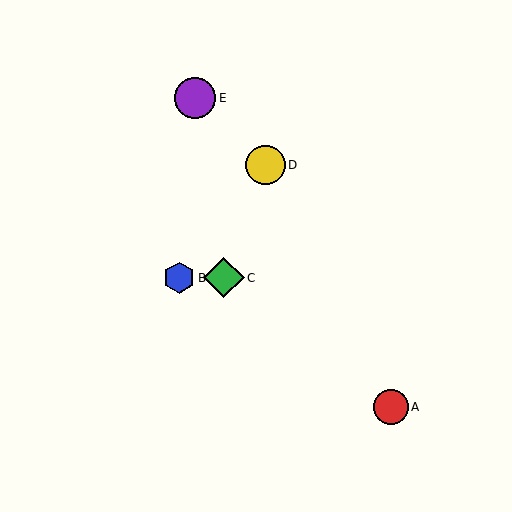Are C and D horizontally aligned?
No, C is at y≈278 and D is at y≈165.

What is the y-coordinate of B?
Object B is at y≈278.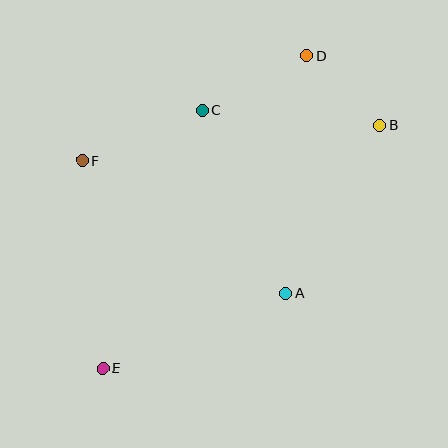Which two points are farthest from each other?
Points D and E are farthest from each other.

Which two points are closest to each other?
Points B and D are closest to each other.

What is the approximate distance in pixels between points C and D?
The distance between C and D is approximately 118 pixels.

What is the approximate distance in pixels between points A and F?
The distance between A and F is approximately 243 pixels.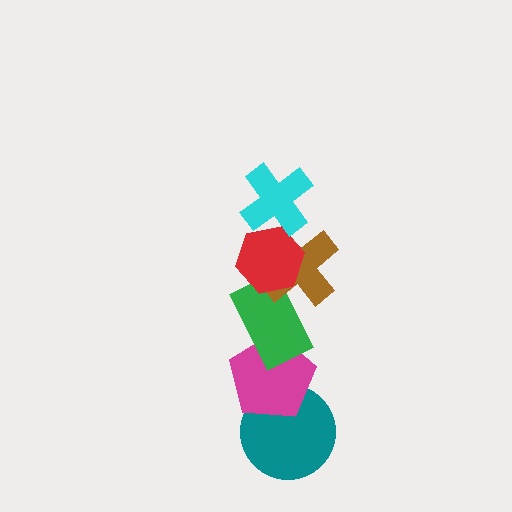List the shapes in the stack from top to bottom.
From top to bottom: the cyan cross, the red hexagon, the brown cross, the green rectangle, the magenta pentagon, the teal circle.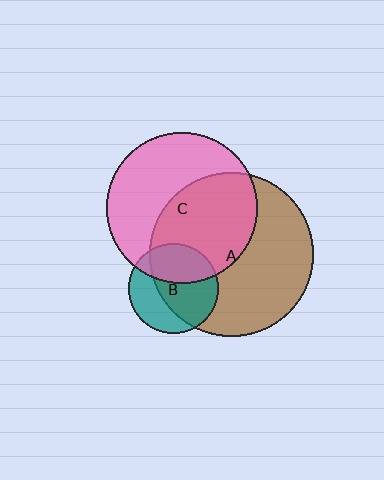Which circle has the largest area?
Circle A (brown).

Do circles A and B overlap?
Yes.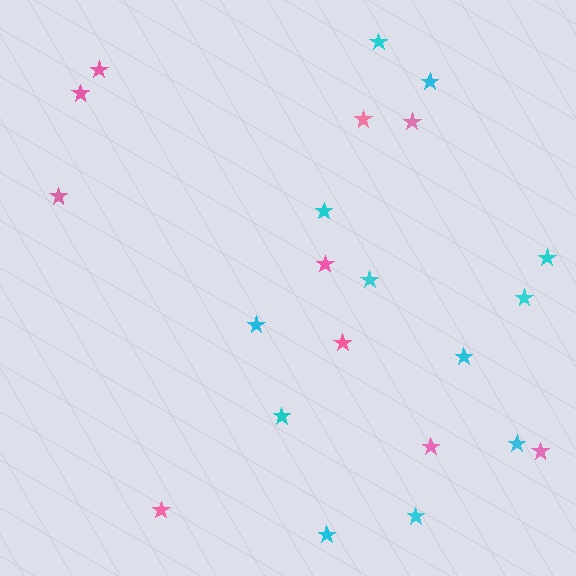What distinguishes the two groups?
There are 2 groups: one group of cyan stars (12) and one group of pink stars (10).